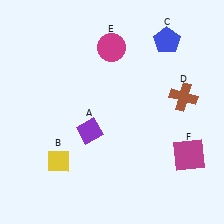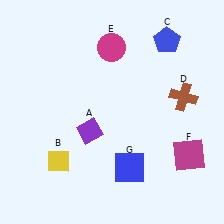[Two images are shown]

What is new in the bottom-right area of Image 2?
A blue square (G) was added in the bottom-right area of Image 2.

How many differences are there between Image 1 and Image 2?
There is 1 difference between the two images.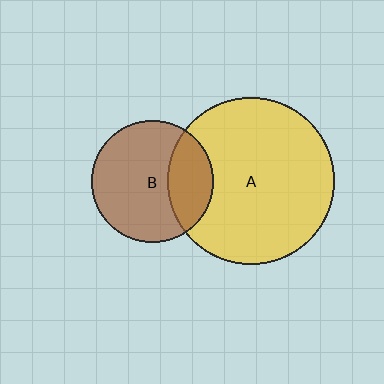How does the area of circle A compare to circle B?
Approximately 1.9 times.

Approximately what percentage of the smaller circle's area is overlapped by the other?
Approximately 30%.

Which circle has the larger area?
Circle A (yellow).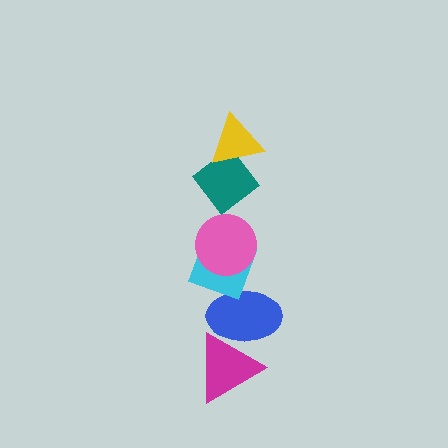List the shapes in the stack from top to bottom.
From top to bottom: the yellow triangle, the teal diamond, the pink circle, the cyan diamond, the blue ellipse, the magenta triangle.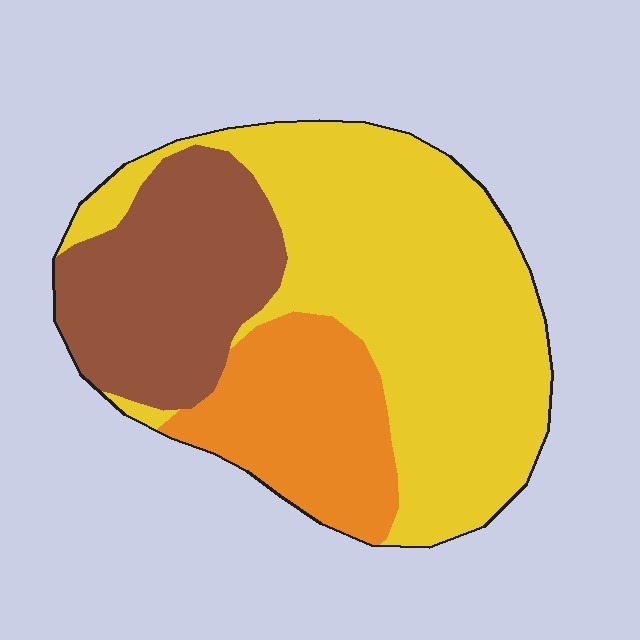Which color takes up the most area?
Yellow, at roughly 55%.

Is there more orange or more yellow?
Yellow.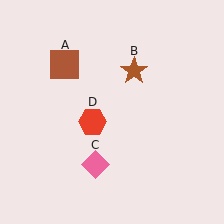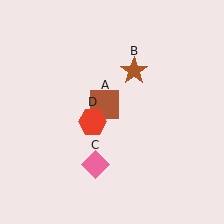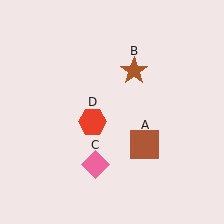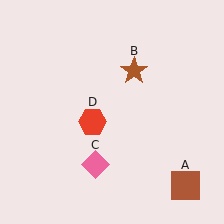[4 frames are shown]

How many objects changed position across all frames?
1 object changed position: brown square (object A).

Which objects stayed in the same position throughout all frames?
Brown star (object B) and pink diamond (object C) and red hexagon (object D) remained stationary.